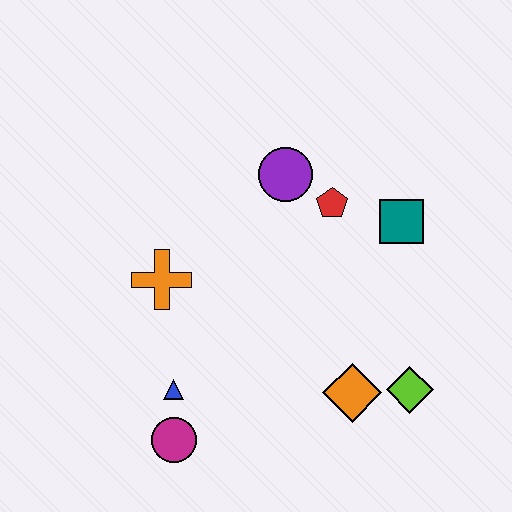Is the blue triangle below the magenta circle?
No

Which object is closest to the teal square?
The red pentagon is closest to the teal square.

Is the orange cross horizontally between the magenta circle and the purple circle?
No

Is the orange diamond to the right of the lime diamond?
No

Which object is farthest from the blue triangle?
The teal square is farthest from the blue triangle.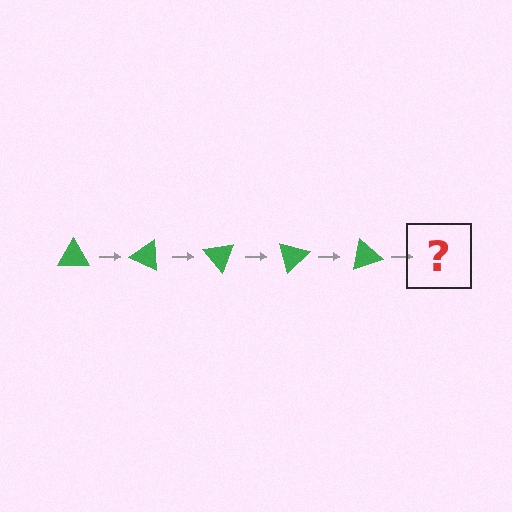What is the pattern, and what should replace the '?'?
The pattern is that the triangle rotates 25 degrees each step. The '?' should be a green triangle rotated 125 degrees.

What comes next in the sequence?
The next element should be a green triangle rotated 125 degrees.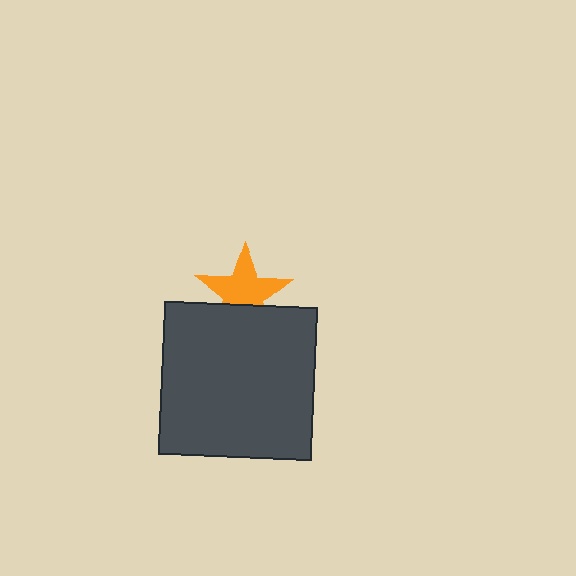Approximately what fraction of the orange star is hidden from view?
Roughly 32% of the orange star is hidden behind the dark gray square.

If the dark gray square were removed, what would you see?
You would see the complete orange star.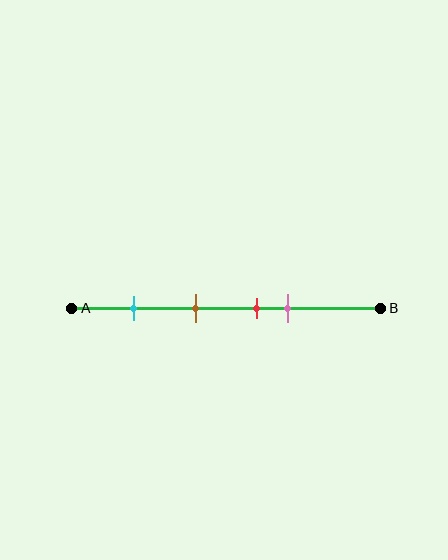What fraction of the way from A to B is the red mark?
The red mark is approximately 60% (0.6) of the way from A to B.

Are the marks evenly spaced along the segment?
No, the marks are not evenly spaced.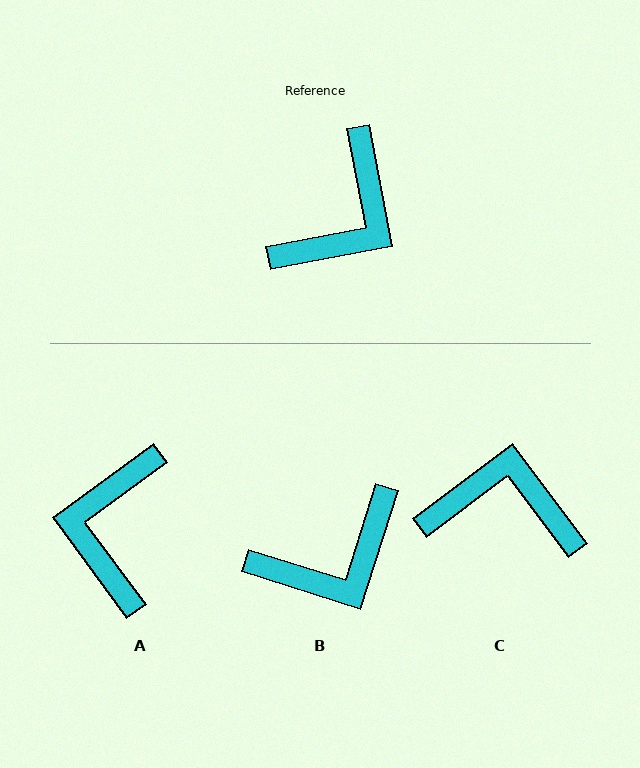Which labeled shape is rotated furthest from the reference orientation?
A, about 154 degrees away.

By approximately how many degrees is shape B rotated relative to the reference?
Approximately 28 degrees clockwise.